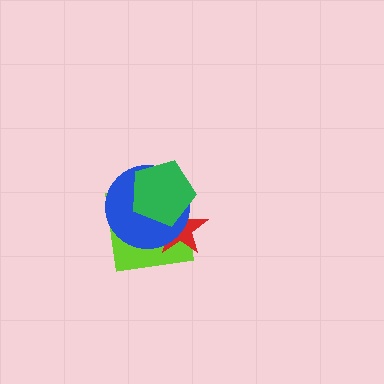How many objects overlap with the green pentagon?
3 objects overlap with the green pentagon.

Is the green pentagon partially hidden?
No, no other shape covers it.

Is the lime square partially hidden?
Yes, it is partially covered by another shape.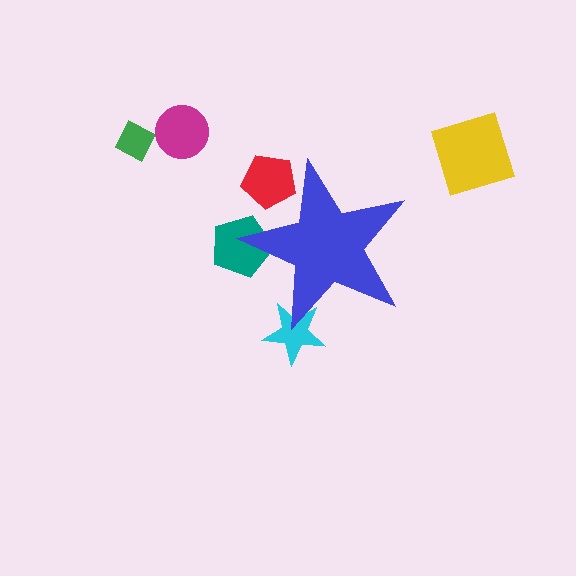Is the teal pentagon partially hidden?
Yes, the teal pentagon is partially hidden behind the blue star.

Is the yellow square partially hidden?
No, the yellow square is fully visible.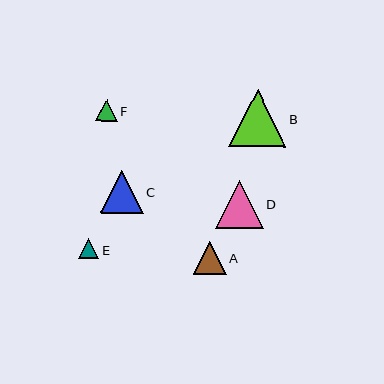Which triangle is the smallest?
Triangle E is the smallest with a size of approximately 20 pixels.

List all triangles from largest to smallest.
From largest to smallest: B, D, C, A, F, E.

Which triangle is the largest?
Triangle B is the largest with a size of approximately 57 pixels.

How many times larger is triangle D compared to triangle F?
Triangle D is approximately 2.2 times the size of triangle F.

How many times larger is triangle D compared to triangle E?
Triangle D is approximately 2.4 times the size of triangle E.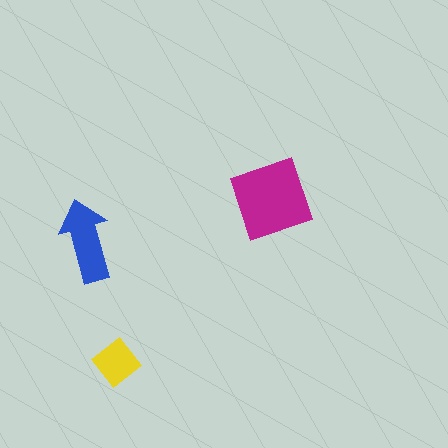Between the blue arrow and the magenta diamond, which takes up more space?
The magenta diamond.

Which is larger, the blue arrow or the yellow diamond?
The blue arrow.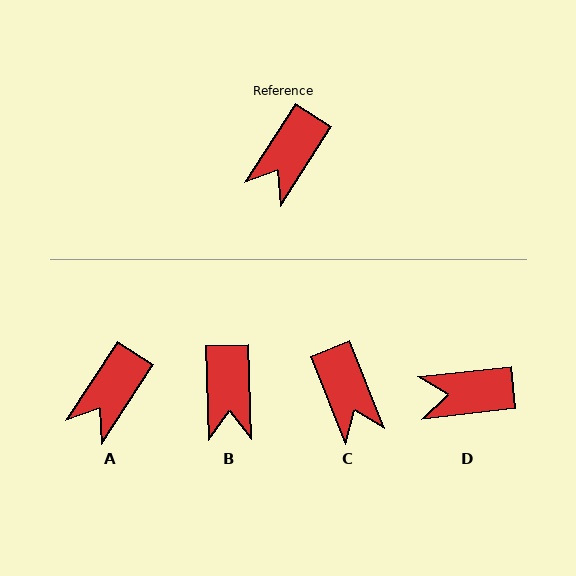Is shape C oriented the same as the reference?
No, it is off by about 55 degrees.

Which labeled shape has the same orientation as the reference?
A.